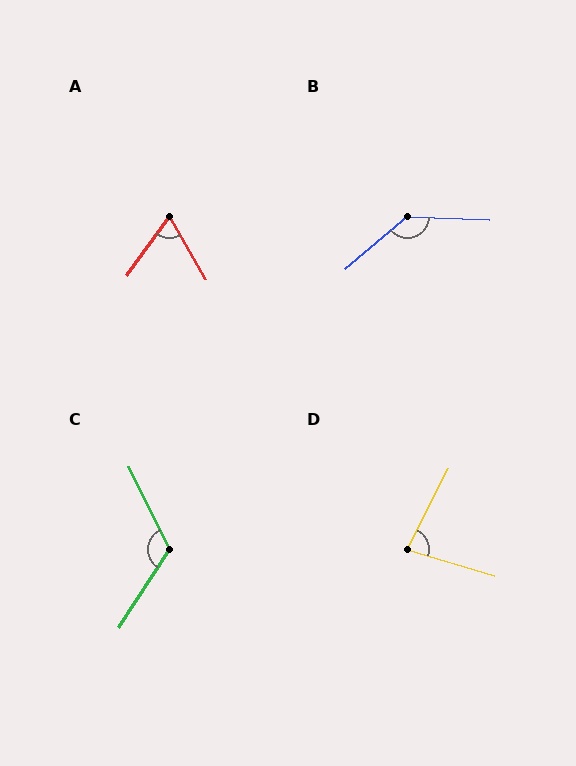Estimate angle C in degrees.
Approximately 121 degrees.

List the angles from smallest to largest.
A (66°), D (79°), C (121°), B (138°).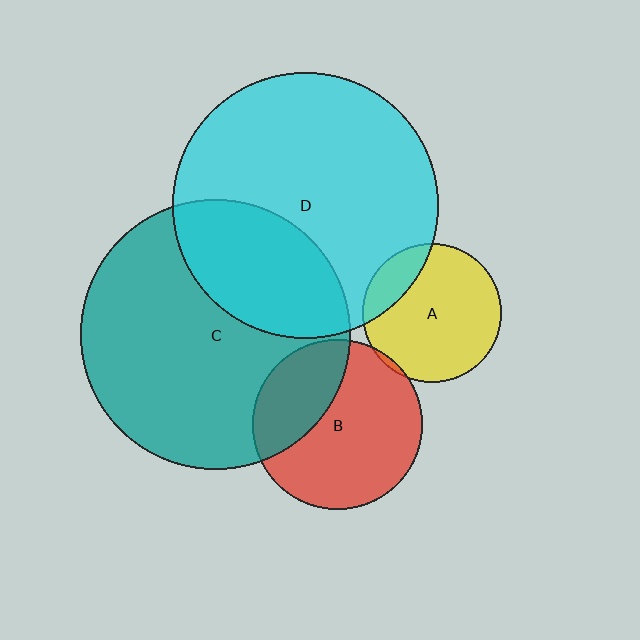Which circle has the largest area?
Circle C (teal).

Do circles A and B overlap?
Yes.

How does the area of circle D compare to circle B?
Approximately 2.4 times.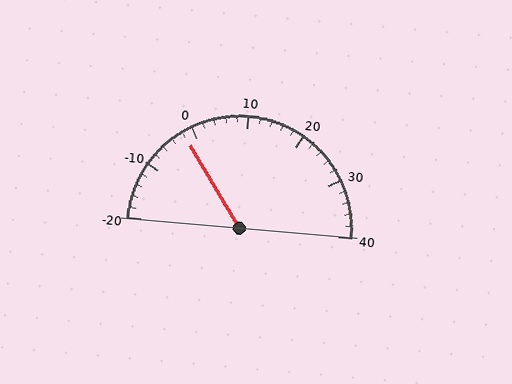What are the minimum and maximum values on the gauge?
The gauge ranges from -20 to 40.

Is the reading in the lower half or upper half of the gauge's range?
The reading is in the lower half of the range (-20 to 40).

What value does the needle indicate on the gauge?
The needle indicates approximately -2.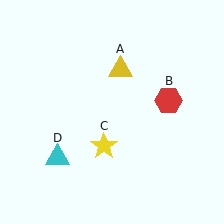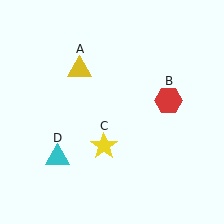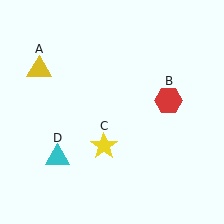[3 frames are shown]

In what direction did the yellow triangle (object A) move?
The yellow triangle (object A) moved left.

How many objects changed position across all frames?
1 object changed position: yellow triangle (object A).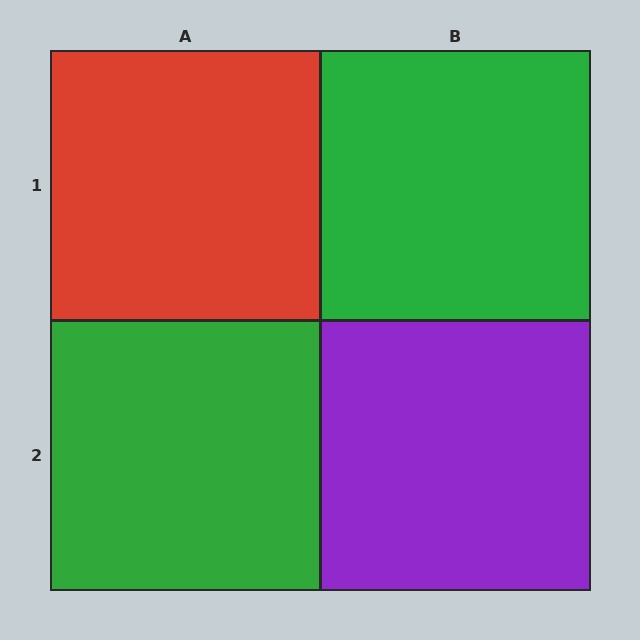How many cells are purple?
1 cell is purple.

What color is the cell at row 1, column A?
Red.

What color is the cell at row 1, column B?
Green.